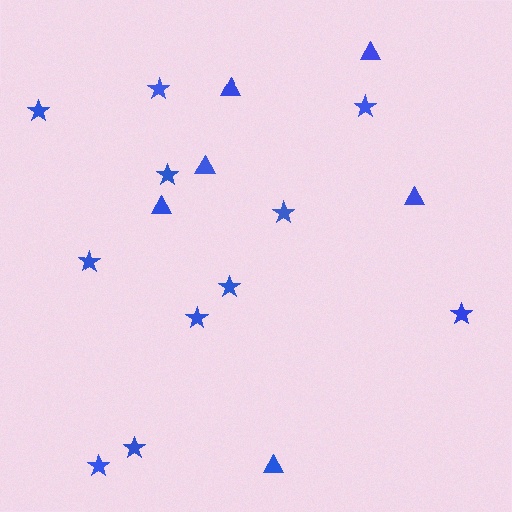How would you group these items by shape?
There are 2 groups: one group of triangles (6) and one group of stars (11).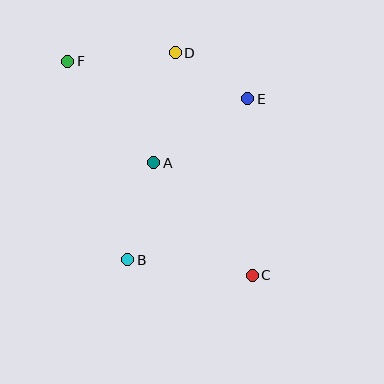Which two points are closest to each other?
Points D and E are closest to each other.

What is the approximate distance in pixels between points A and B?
The distance between A and B is approximately 100 pixels.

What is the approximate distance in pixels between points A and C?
The distance between A and C is approximately 150 pixels.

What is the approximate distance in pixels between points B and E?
The distance between B and E is approximately 201 pixels.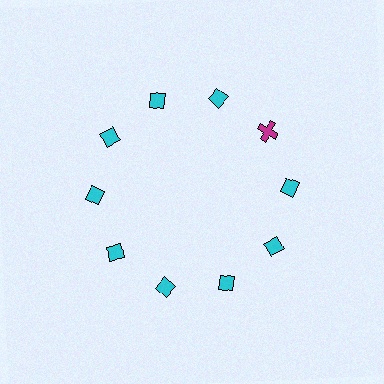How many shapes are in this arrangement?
There are 10 shapes arranged in a ring pattern.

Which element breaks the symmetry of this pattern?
The magenta cross at roughly the 2 o'clock position breaks the symmetry. All other shapes are cyan diamonds.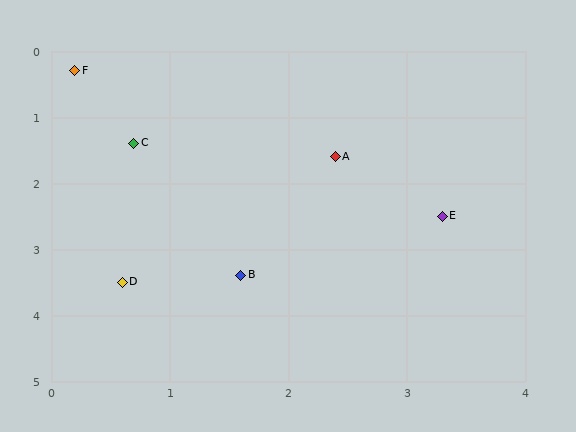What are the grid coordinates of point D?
Point D is at approximately (0.6, 3.5).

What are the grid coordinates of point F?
Point F is at approximately (0.2, 0.3).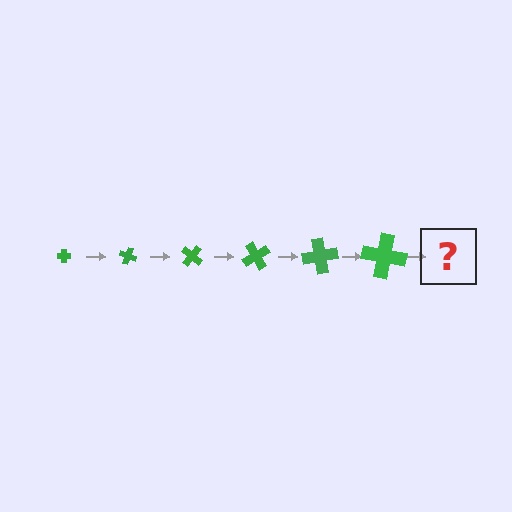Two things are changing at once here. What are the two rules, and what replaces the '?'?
The two rules are that the cross grows larger each step and it rotates 20 degrees each step. The '?' should be a cross, larger than the previous one and rotated 120 degrees from the start.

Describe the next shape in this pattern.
It should be a cross, larger than the previous one and rotated 120 degrees from the start.